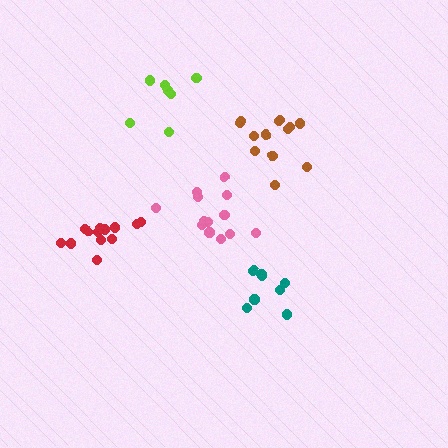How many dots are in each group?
Group 1: 13 dots, Group 2: 7 dots, Group 3: 8 dots, Group 4: 13 dots, Group 5: 13 dots (54 total).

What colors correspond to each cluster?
The clusters are colored: pink, lime, teal, brown, red.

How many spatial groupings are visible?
There are 5 spatial groupings.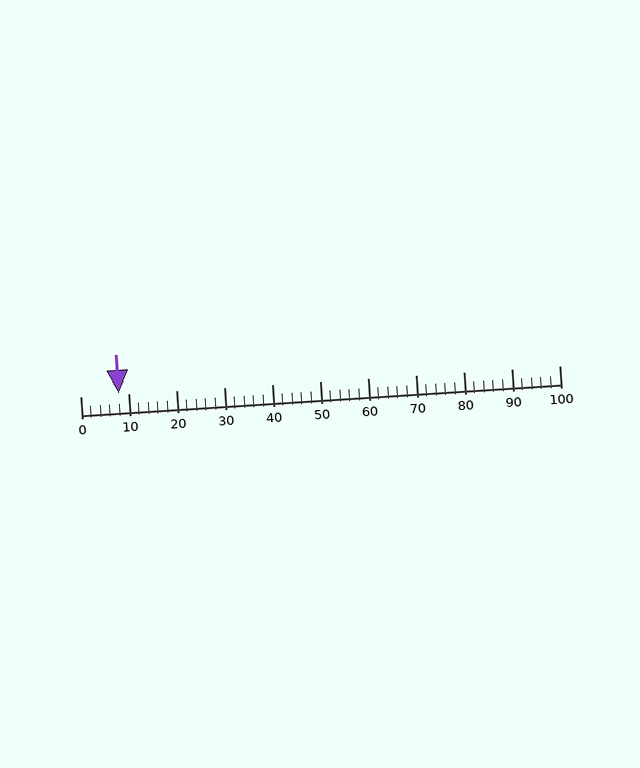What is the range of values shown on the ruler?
The ruler shows values from 0 to 100.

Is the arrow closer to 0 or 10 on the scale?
The arrow is closer to 10.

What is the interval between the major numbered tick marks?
The major tick marks are spaced 10 units apart.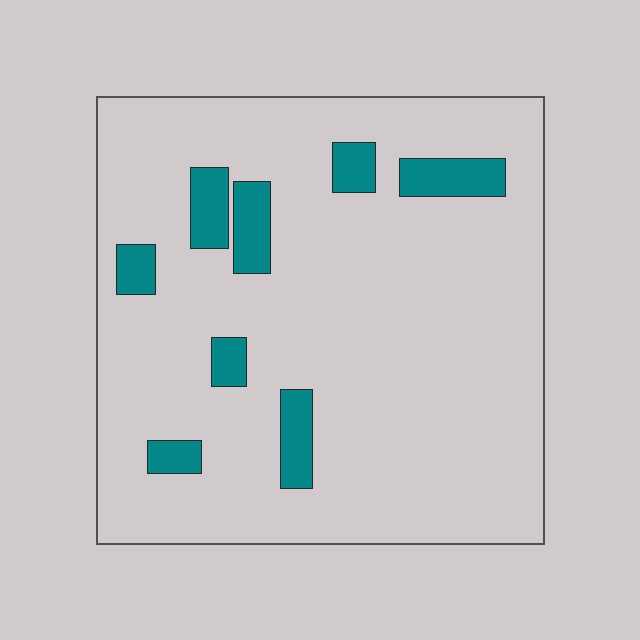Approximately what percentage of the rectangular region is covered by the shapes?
Approximately 10%.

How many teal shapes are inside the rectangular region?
8.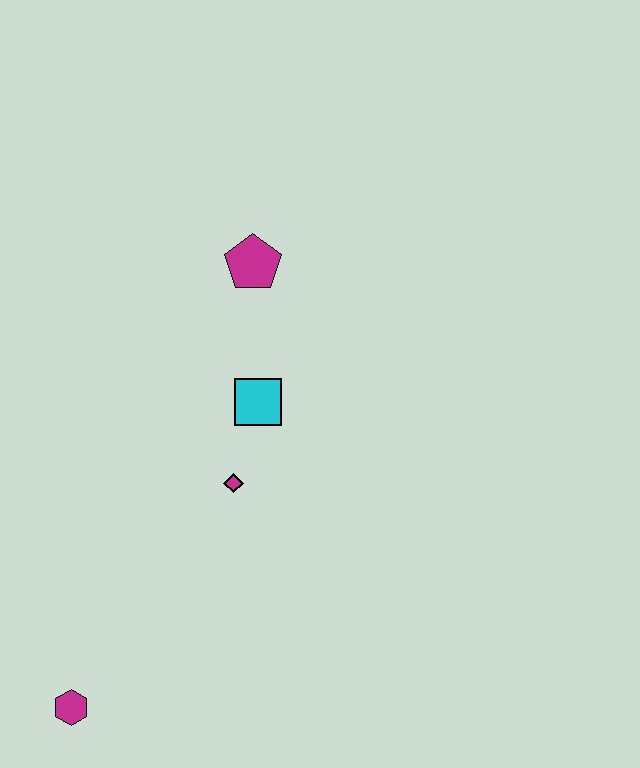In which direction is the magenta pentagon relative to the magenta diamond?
The magenta pentagon is above the magenta diamond.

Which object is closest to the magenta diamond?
The cyan square is closest to the magenta diamond.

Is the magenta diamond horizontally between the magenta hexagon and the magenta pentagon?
Yes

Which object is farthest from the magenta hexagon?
The magenta pentagon is farthest from the magenta hexagon.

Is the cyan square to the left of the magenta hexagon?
No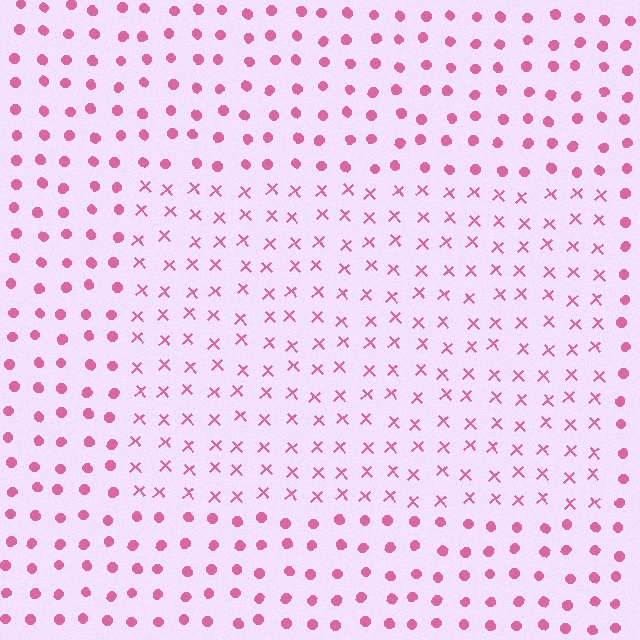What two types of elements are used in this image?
The image uses X marks inside the rectangle region and circles outside it.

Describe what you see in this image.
The image is filled with small pink elements arranged in a uniform grid. A rectangle-shaped region contains X marks, while the surrounding area contains circles. The boundary is defined purely by the change in element shape.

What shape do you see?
I see a rectangle.